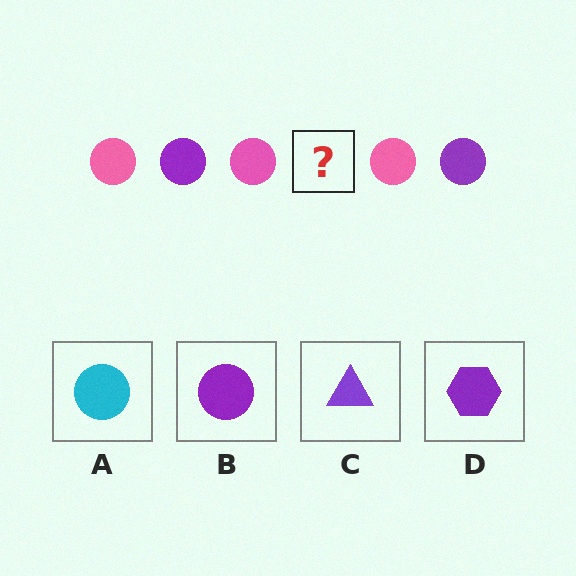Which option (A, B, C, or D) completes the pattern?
B.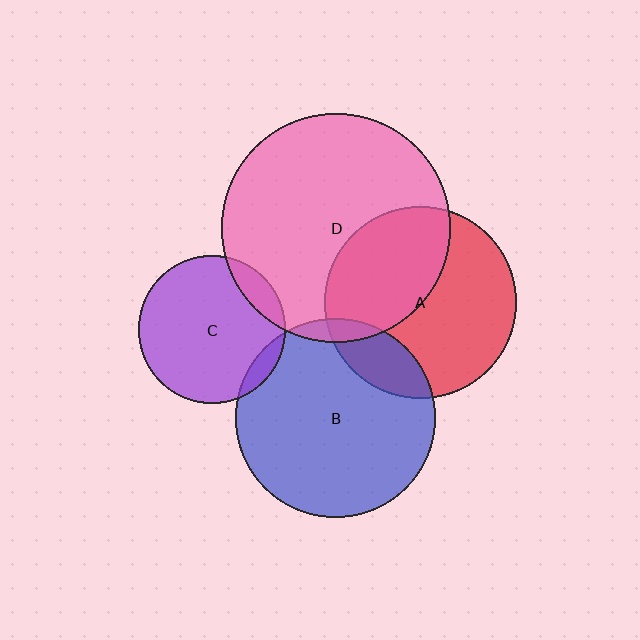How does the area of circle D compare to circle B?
Approximately 1.3 times.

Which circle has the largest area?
Circle D (pink).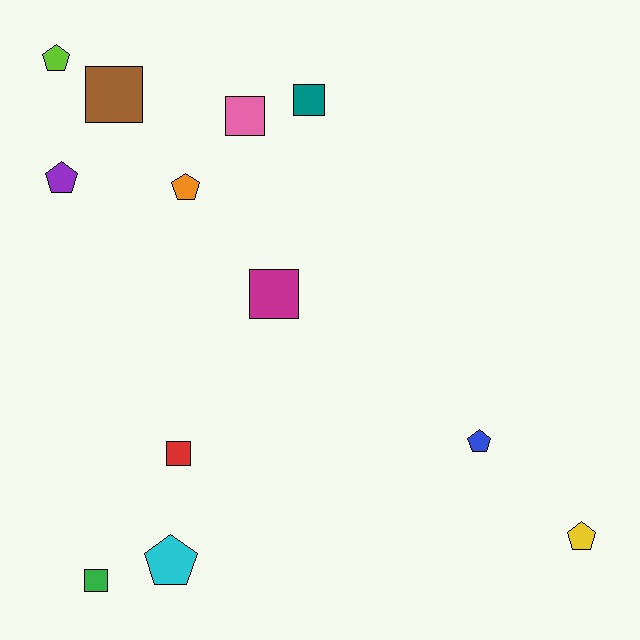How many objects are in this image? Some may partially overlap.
There are 12 objects.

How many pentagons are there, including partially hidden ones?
There are 6 pentagons.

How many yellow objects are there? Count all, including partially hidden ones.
There is 1 yellow object.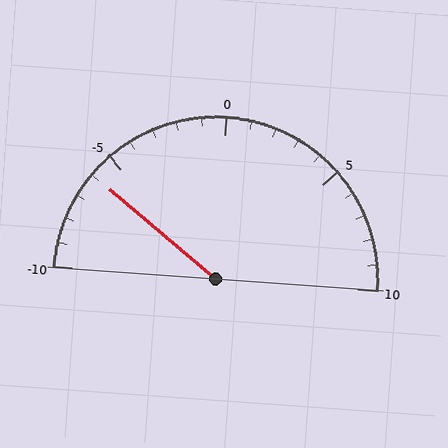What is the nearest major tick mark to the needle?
The nearest major tick mark is -5.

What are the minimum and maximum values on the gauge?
The gauge ranges from -10 to 10.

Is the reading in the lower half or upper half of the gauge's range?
The reading is in the lower half of the range (-10 to 10).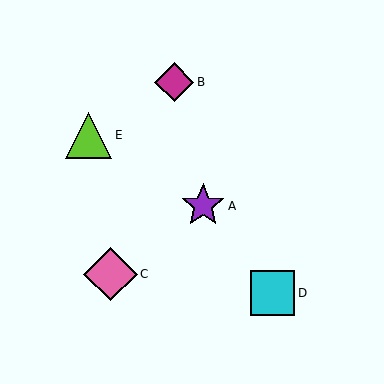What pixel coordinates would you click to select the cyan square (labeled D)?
Click at (273, 293) to select the cyan square D.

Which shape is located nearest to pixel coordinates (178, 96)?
The magenta diamond (labeled B) at (174, 82) is nearest to that location.